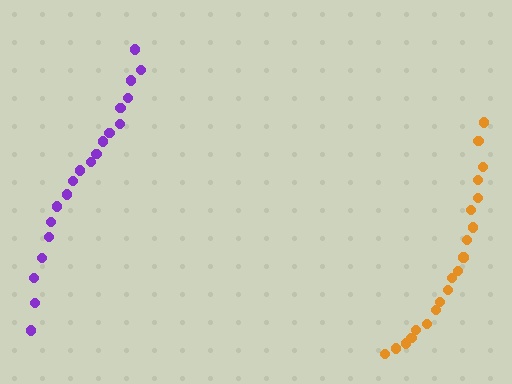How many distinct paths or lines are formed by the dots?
There are 2 distinct paths.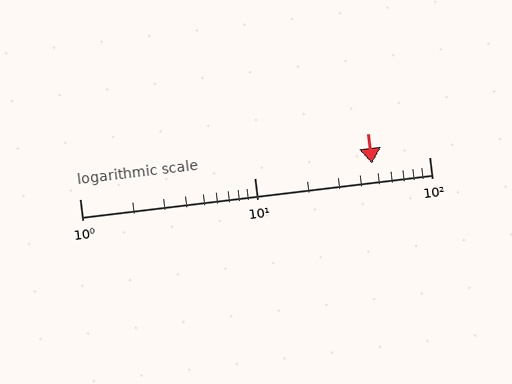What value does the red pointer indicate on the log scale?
The pointer indicates approximately 47.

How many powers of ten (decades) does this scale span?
The scale spans 2 decades, from 1 to 100.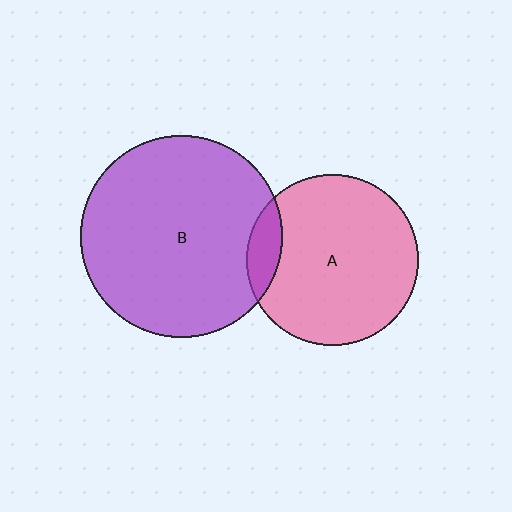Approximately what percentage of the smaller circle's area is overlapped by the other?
Approximately 10%.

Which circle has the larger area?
Circle B (purple).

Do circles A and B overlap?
Yes.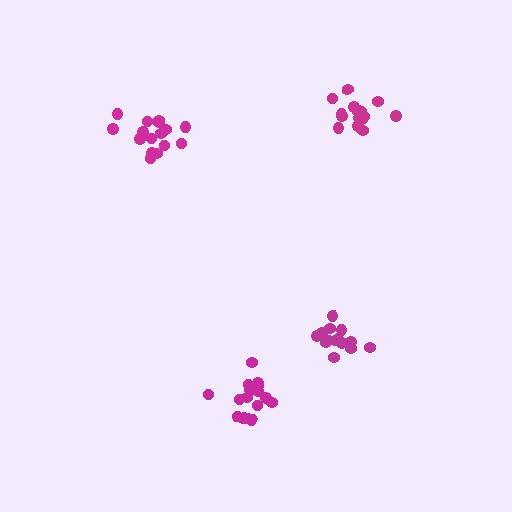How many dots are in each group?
Group 1: 17 dots, Group 2: 16 dots, Group 3: 14 dots, Group 4: 15 dots (62 total).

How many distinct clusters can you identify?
There are 4 distinct clusters.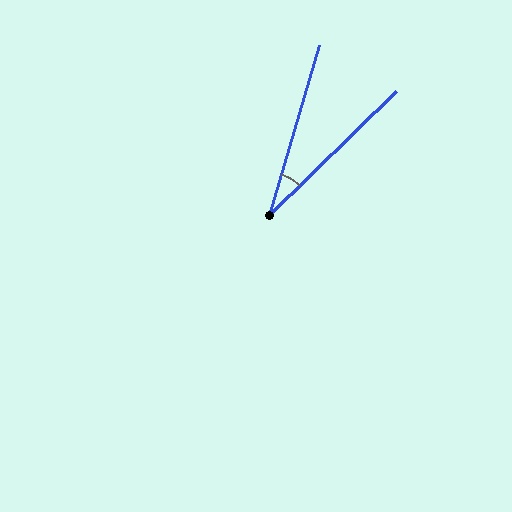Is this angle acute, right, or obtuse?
It is acute.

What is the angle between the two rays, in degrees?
Approximately 29 degrees.